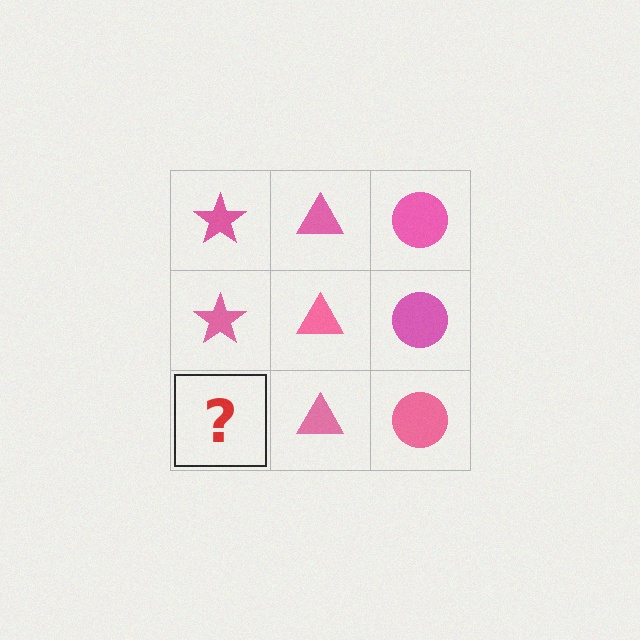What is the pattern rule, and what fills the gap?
The rule is that each column has a consistent shape. The gap should be filled with a pink star.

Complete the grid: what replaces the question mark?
The question mark should be replaced with a pink star.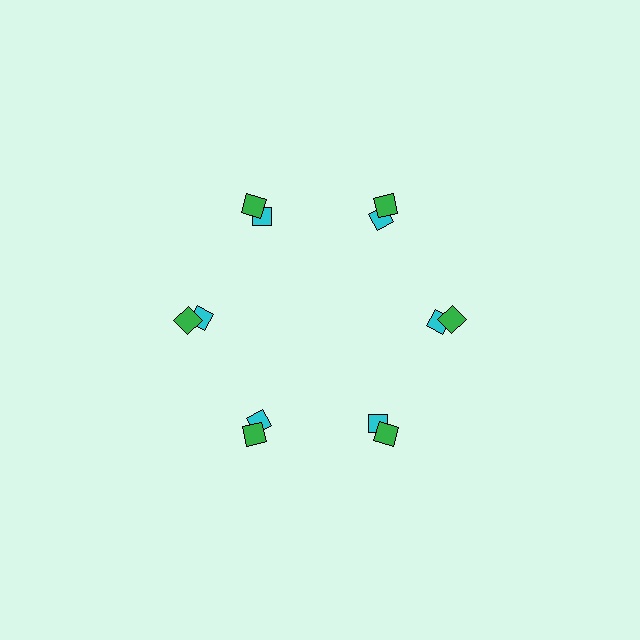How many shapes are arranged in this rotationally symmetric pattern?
There are 12 shapes, arranged in 6 groups of 2.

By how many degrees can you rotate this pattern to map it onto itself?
The pattern maps onto itself every 60 degrees of rotation.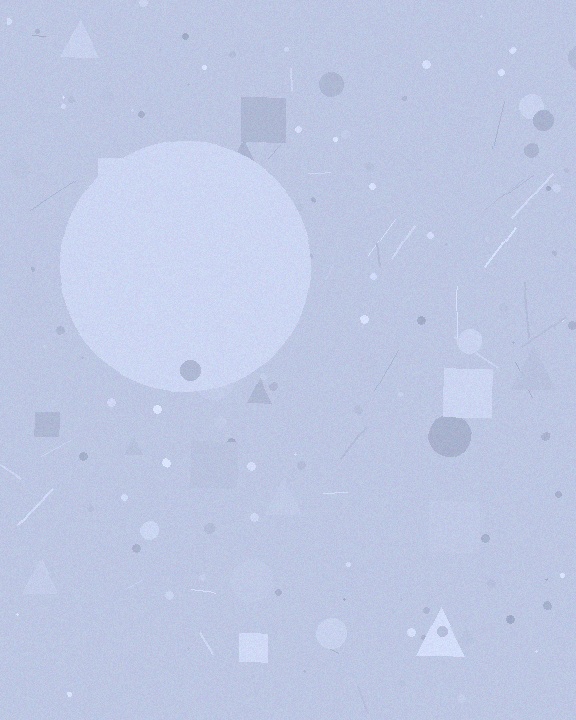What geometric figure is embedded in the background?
A circle is embedded in the background.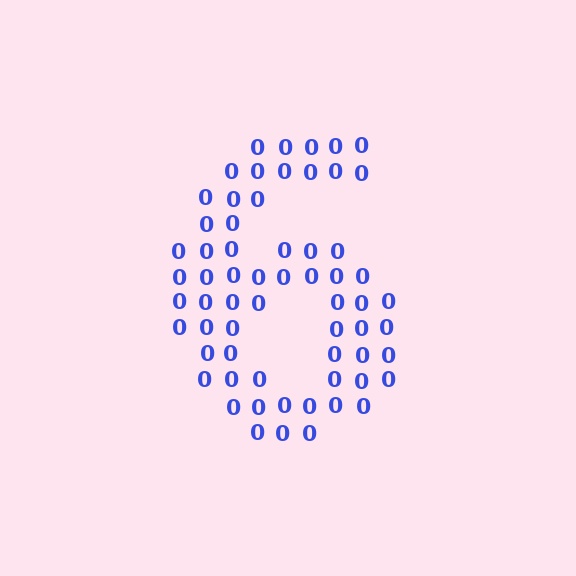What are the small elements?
The small elements are digit 0's.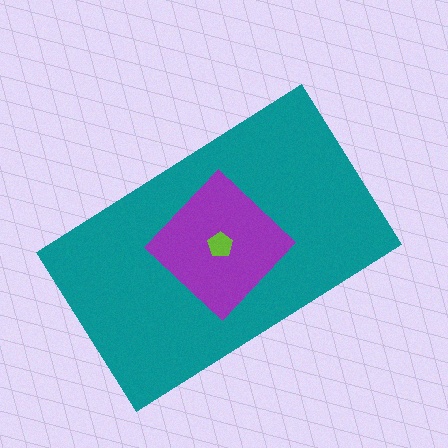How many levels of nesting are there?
3.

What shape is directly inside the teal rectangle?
The purple diamond.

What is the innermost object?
The lime pentagon.